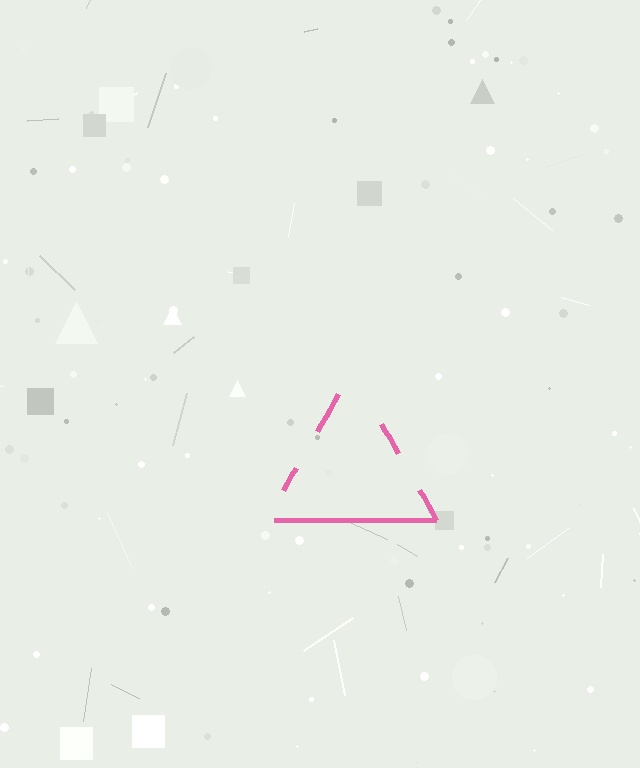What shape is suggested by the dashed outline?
The dashed outline suggests a triangle.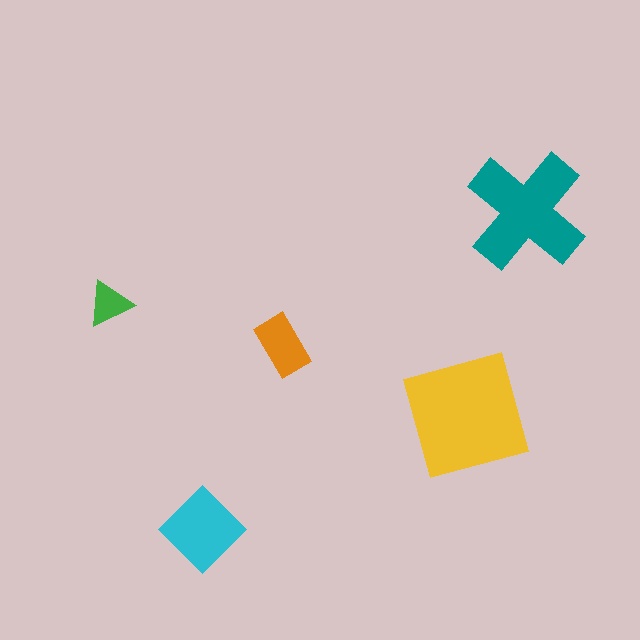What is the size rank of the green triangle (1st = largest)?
5th.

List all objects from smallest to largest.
The green triangle, the orange rectangle, the cyan diamond, the teal cross, the yellow square.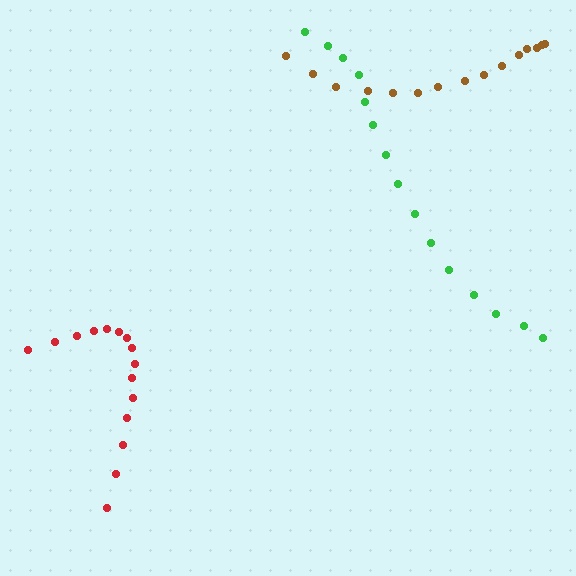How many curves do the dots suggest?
There are 3 distinct paths.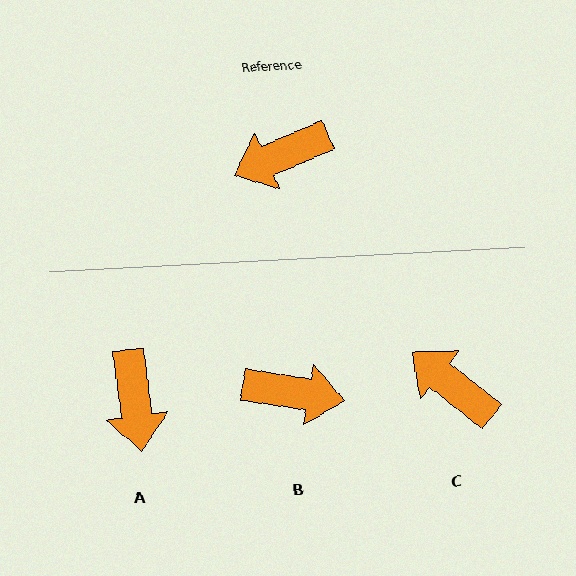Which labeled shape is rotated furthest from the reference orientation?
B, about 147 degrees away.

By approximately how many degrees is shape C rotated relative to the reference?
Approximately 62 degrees clockwise.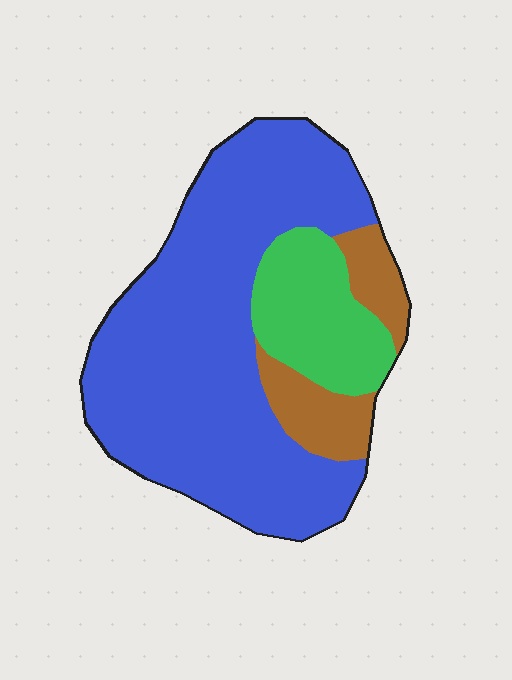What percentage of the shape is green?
Green takes up less than a quarter of the shape.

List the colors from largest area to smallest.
From largest to smallest: blue, green, brown.